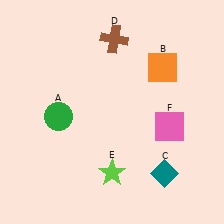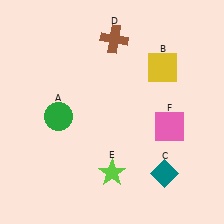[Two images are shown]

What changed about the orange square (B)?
In Image 1, B is orange. In Image 2, it changed to yellow.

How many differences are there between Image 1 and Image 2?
There is 1 difference between the two images.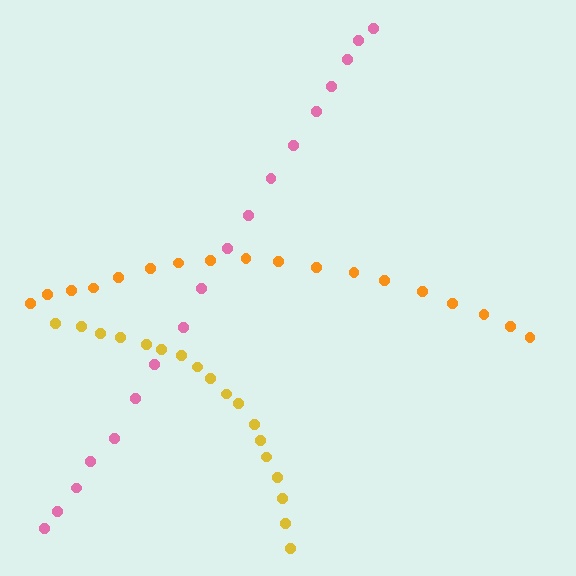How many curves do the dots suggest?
There are 3 distinct paths.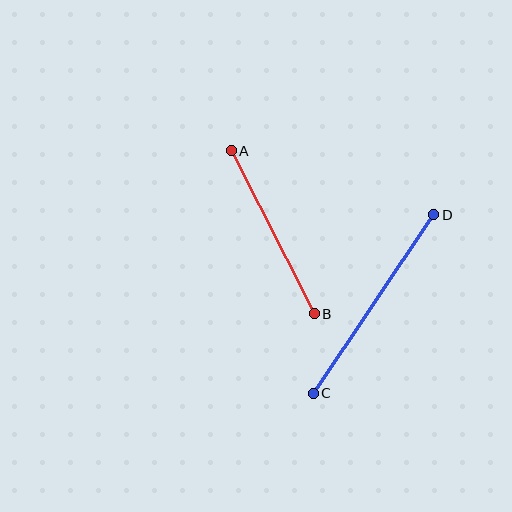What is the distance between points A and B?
The distance is approximately 183 pixels.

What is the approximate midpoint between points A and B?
The midpoint is at approximately (273, 232) pixels.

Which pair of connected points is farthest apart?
Points C and D are farthest apart.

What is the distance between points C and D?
The distance is approximately 215 pixels.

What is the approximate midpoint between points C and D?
The midpoint is at approximately (374, 304) pixels.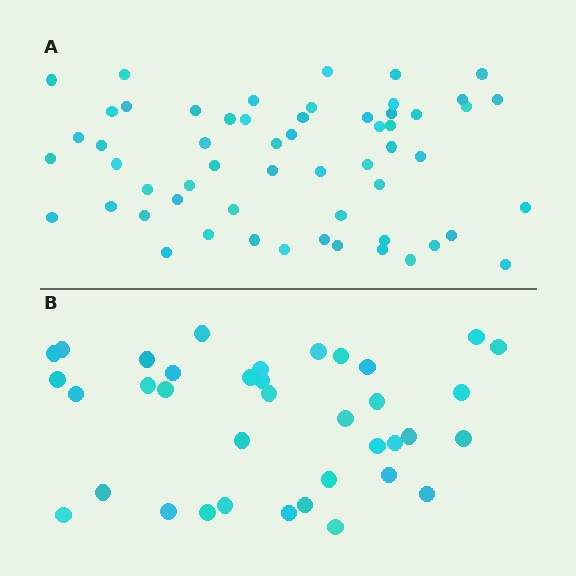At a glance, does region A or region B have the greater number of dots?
Region A (the top region) has more dots.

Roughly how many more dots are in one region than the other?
Region A has approximately 20 more dots than region B.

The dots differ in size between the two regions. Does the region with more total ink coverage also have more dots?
No. Region B has more total ink coverage because its dots are larger, but region A actually contains more individual dots. Total area can be misleading — the number of items is what matters here.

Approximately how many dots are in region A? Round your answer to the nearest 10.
About 60 dots. (The exact count is 57, which rounds to 60.)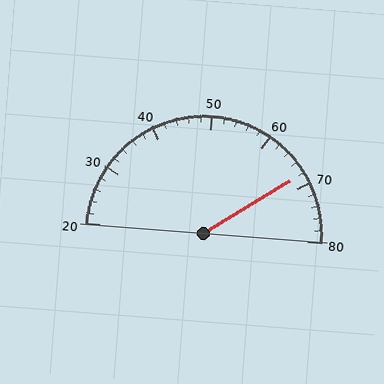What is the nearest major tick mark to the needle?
The nearest major tick mark is 70.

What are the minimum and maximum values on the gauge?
The gauge ranges from 20 to 80.